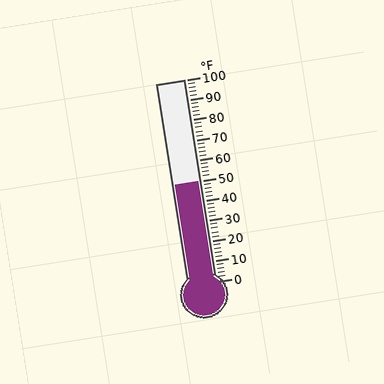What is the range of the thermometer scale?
The thermometer scale ranges from 0°F to 100°F.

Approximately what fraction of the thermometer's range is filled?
The thermometer is filled to approximately 50% of its range.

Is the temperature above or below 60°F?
The temperature is below 60°F.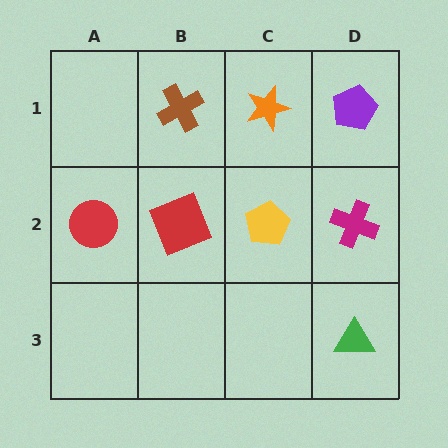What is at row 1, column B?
A brown cross.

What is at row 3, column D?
A green triangle.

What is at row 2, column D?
A magenta cross.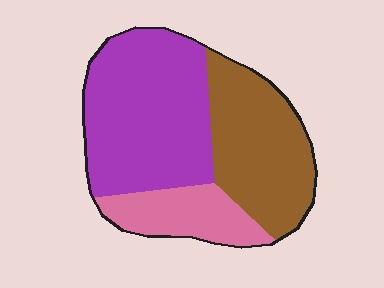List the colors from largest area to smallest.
From largest to smallest: purple, brown, pink.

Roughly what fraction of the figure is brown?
Brown covers around 35% of the figure.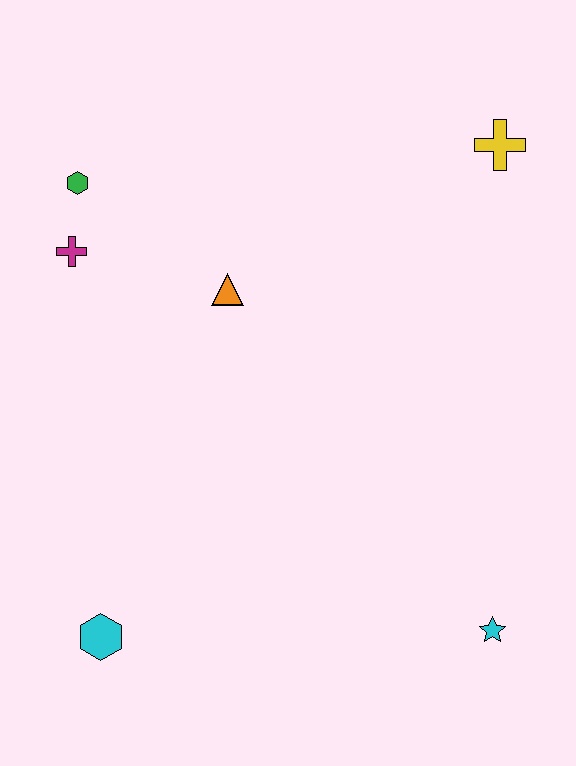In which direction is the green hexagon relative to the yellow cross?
The green hexagon is to the left of the yellow cross.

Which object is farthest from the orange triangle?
The cyan star is farthest from the orange triangle.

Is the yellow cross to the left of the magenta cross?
No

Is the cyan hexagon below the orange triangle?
Yes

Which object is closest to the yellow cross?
The orange triangle is closest to the yellow cross.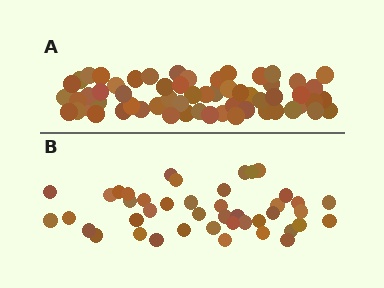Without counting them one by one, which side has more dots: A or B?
Region A (the top region) has more dots.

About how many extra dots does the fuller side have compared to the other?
Region A has approximately 15 more dots than region B.